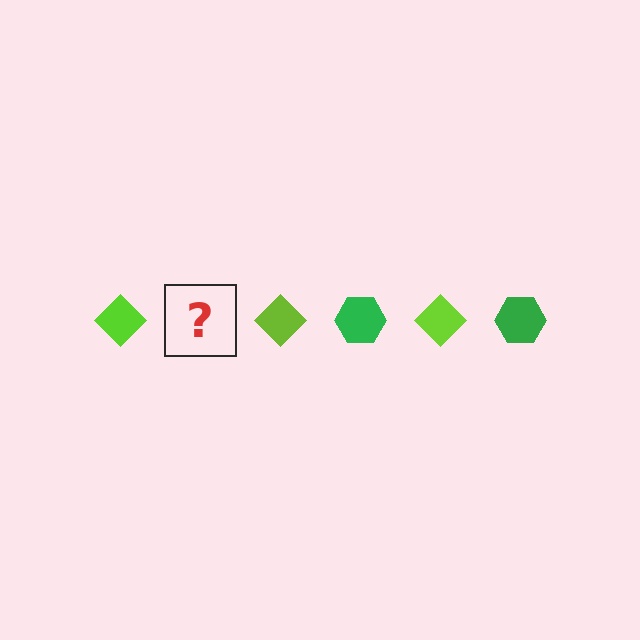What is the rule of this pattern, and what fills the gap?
The rule is that the pattern alternates between lime diamond and green hexagon. The gap should be filled with a green hexagon.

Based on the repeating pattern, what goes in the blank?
The blank should be a green hexagon.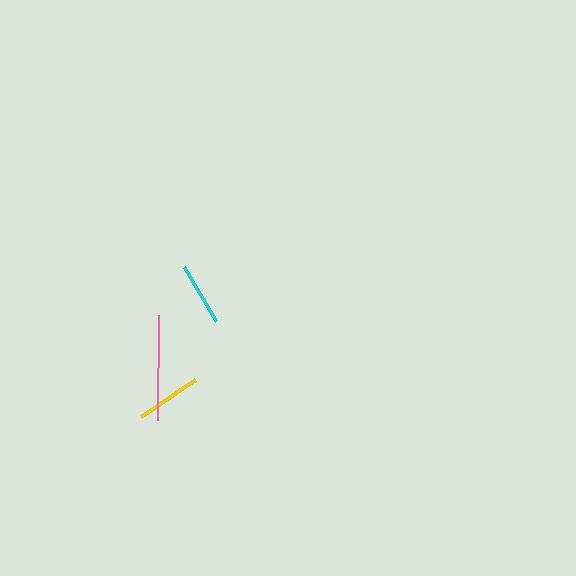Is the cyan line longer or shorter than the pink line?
The pink line is longer than the cyan line.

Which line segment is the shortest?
The cyan line is the shortest at approximately 63 pixels.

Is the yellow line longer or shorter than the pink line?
The pink line is longer than the yellow line.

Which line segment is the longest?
The pink line is the longest at approximately 106 pixels.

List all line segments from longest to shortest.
From longest to shortest: pink, yellow, cyan.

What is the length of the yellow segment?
The yellow segment is approximately 65 pixels long.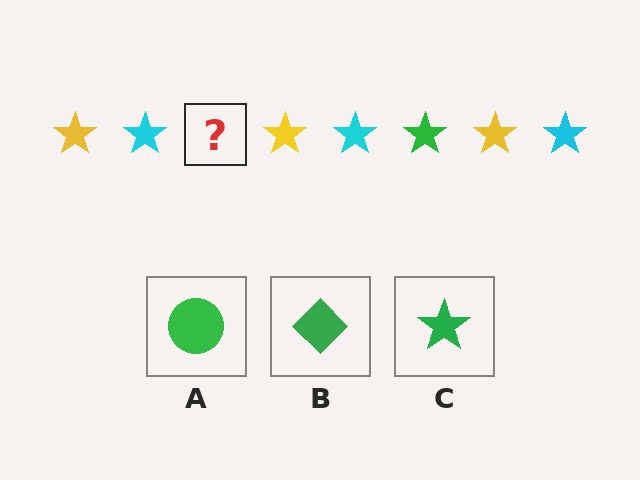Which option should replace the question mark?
Option C.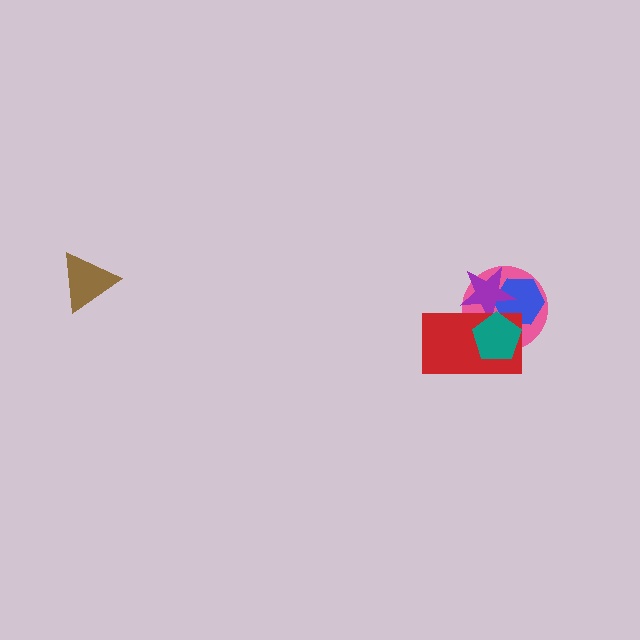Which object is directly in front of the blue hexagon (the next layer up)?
The purple star is directly in front of the blue hexagon.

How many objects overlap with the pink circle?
4 objects overlap with the pink circle.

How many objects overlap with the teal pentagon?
4 objects overlap with the teal pentagon.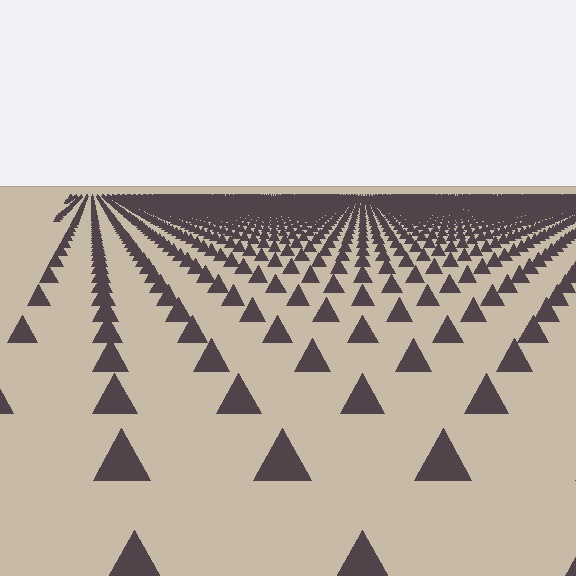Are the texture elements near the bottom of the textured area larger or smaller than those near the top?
Larger. Near the bottom, elements are closer to the viewer and appear at a bigger on-screen size.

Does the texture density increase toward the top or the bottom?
Density increases toward the top.